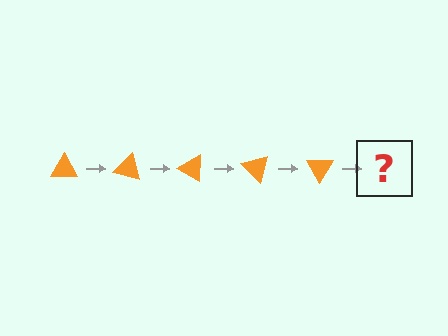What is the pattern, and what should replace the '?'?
The pattern is that the triangle rotates 15 degrees each step. The '?' should be an orange triangle rotated 75 degrees.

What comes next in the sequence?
The next element should be an orange triangle rotated 75 degrees.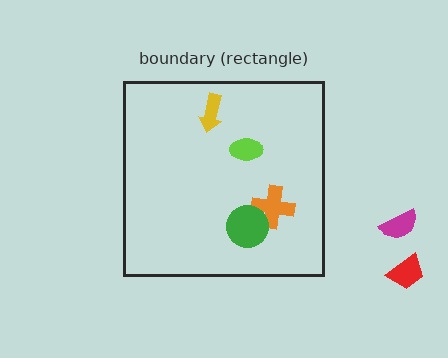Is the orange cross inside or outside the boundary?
Inside.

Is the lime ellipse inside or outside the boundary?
Inside.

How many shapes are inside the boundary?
4 inside, 2 outside.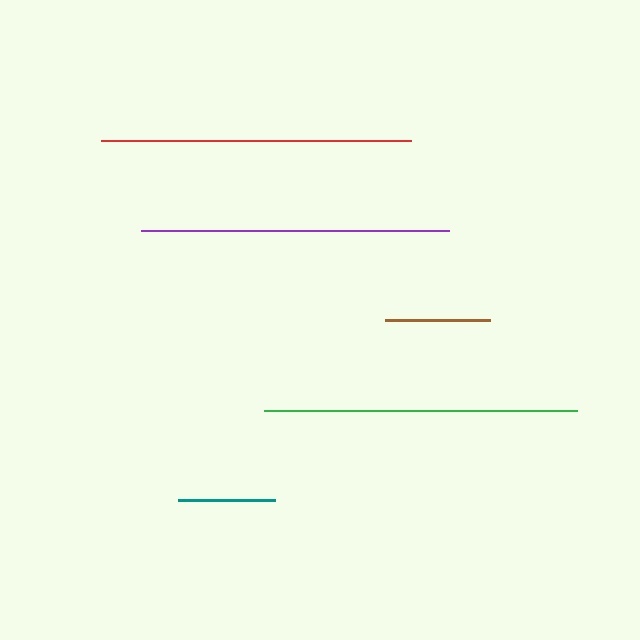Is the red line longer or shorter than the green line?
The green line is longer than the red line.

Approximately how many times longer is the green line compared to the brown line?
The green line is approximately 3.0 times the length of the brown line.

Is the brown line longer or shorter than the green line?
The green line is longer than the brown line.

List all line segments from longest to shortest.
From longest to shortest: green, red, purple, brown, teal.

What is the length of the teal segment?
The teal segment is approximately 98 pixels long.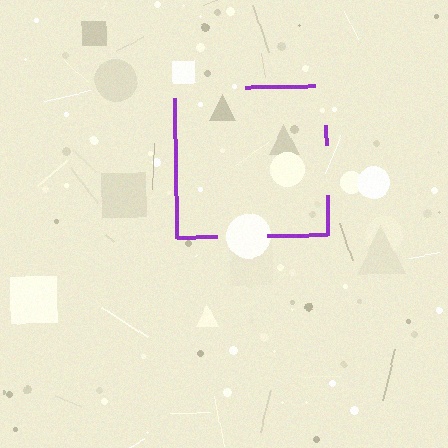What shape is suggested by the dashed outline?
The dashed outline suggests a square.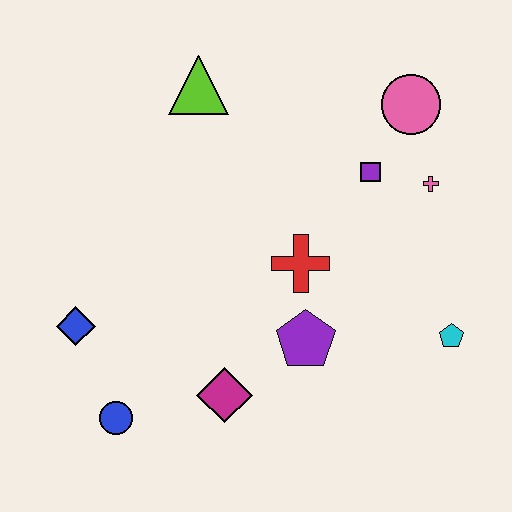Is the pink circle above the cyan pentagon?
Yes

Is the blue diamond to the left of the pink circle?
Yes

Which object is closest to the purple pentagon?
The red cross is closest to the purple pentagon.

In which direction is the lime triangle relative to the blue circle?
The lime triangle is above the blue circle.